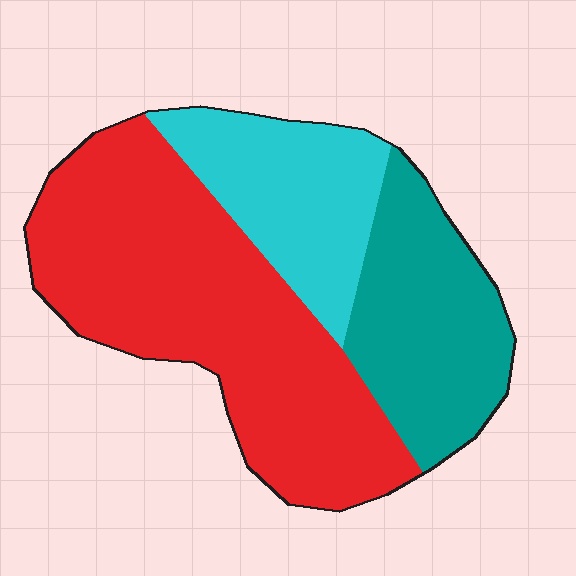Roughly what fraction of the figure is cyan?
Cyan covers 22% of the figure.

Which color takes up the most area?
Red, at roughly 55%.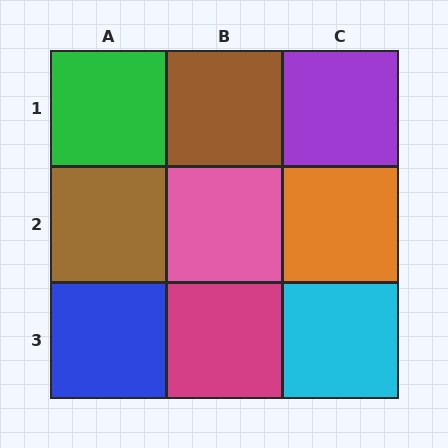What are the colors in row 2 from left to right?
Brown, pink, orange.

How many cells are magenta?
1 cell is magenta.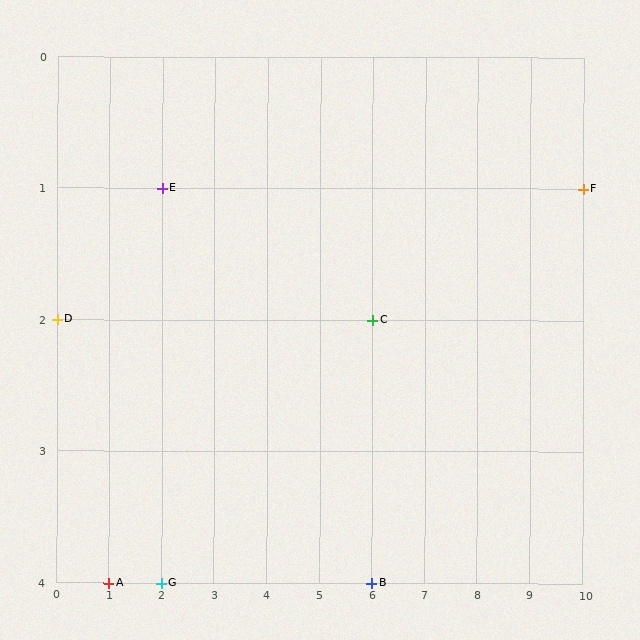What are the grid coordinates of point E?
Point E is at grid coordinates (2, 1).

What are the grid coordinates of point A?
Point A is at grid coordinates (1, 4).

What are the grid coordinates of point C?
Point C is at grid coordinates (6, 2).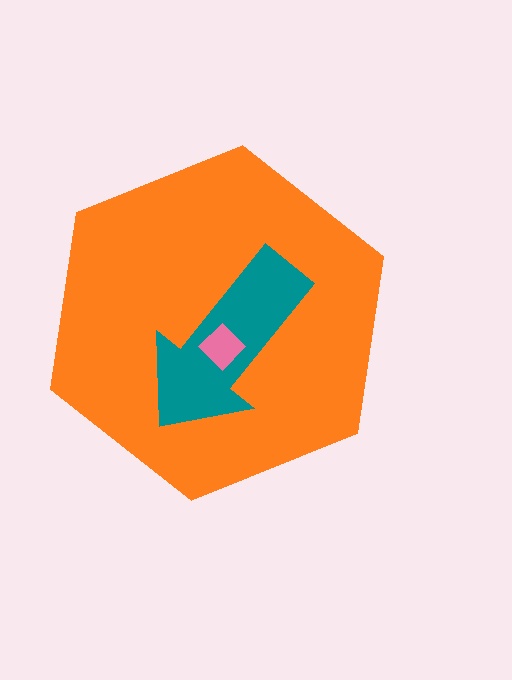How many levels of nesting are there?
3.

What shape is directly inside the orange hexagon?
The teal arrow.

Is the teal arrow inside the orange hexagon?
Yes.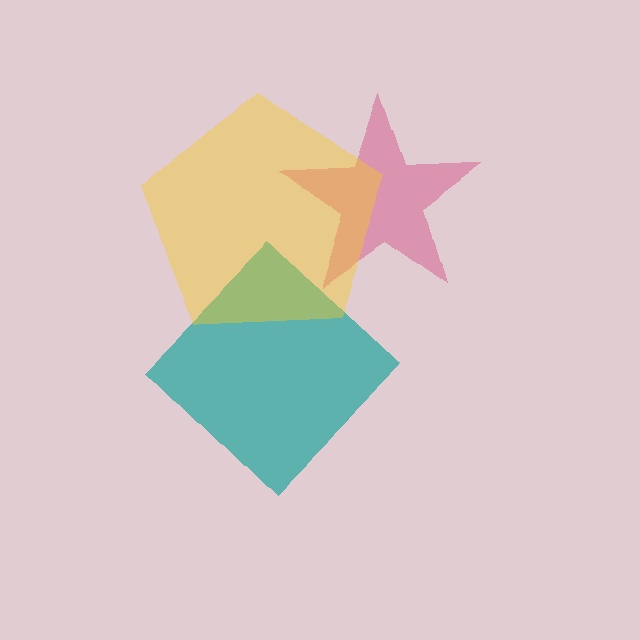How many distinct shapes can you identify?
There are 3 distinct shapes: a teal diamond, a pink star, a yellow pentagon.